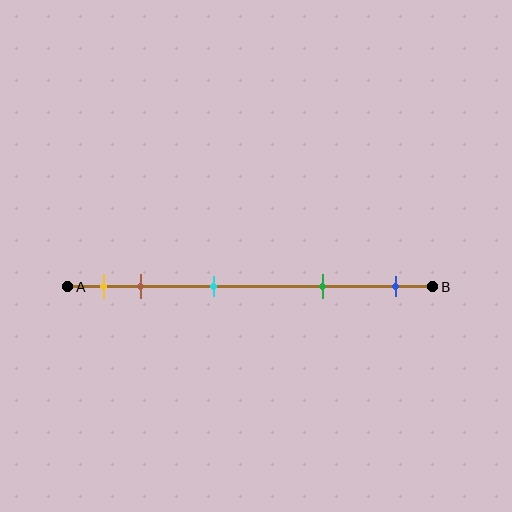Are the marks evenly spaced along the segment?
No, the marks are not evenly spaced.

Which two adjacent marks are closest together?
The yellow and brown marks are the closest adjacent pair.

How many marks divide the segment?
There are 5 marks dividing the segment.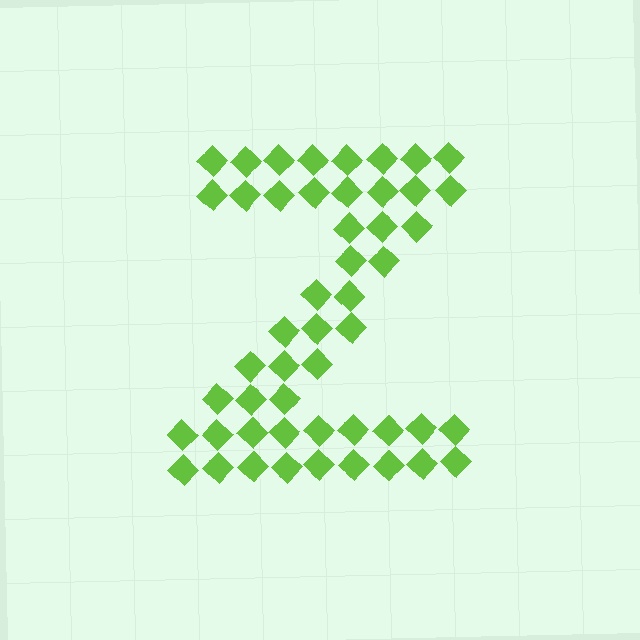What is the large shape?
The large shape is the letter Z.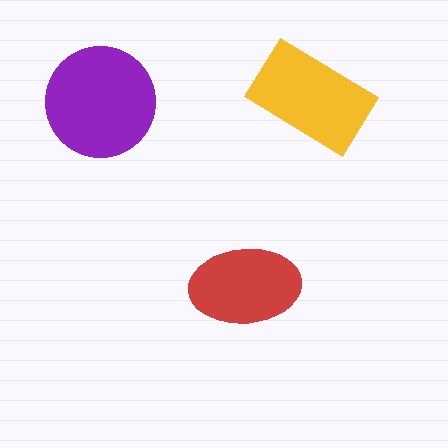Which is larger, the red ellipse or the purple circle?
The purple circle.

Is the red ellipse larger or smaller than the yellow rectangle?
Smaller.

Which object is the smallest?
The red ellipse.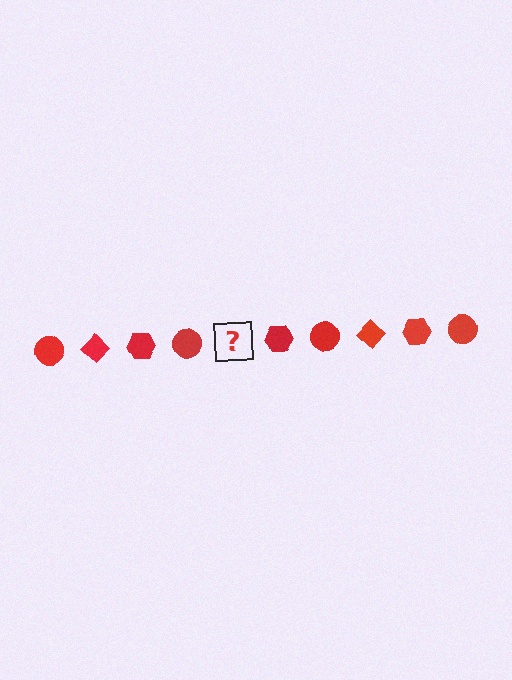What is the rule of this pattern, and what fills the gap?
The rule is that the pattern cycles through circle, diamond, hexagon shapes in red. The gap should be filled with a red diamond.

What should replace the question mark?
The question mark should be replaced with a red diamond.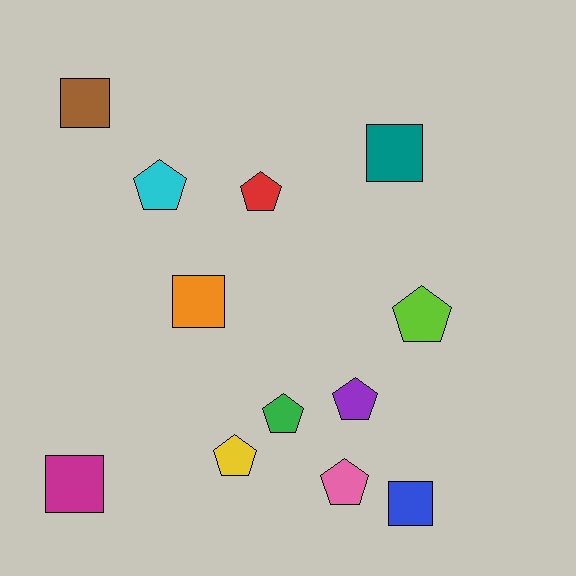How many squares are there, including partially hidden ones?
There are 5 squares.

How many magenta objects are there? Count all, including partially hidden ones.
There is 1 magenta object.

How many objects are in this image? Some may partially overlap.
There are 12 objects.